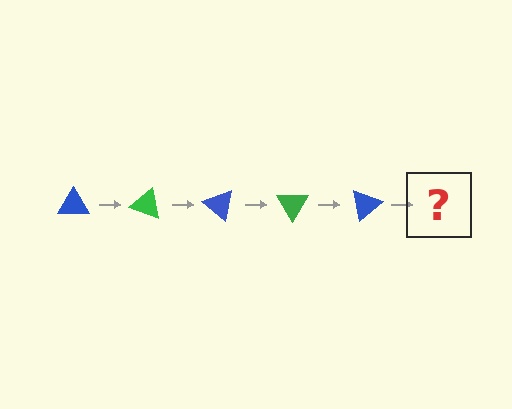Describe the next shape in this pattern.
It should be a green triangle, rotated 100 degrees from the start.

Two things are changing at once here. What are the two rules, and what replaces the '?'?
The two rules are that it rotates 20 degrees each step and the color cycles through blue and green. The '?' should be a green triangle, rotated 100 degrees from the start.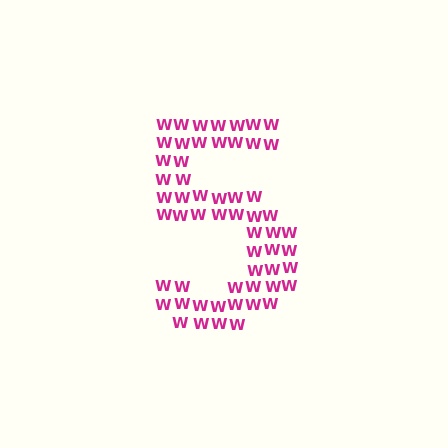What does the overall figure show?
The overall figure shows the digit 5.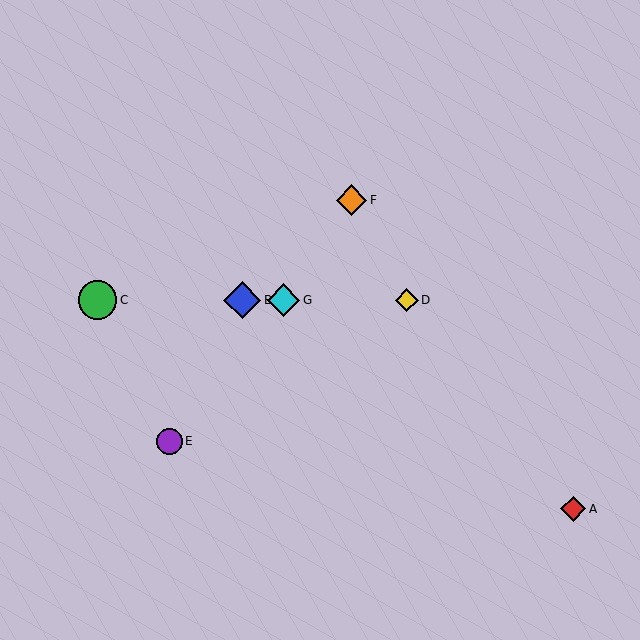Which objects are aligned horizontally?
Objects B, C, D, G are aligned horizontally.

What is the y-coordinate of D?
Object D is at y≈300.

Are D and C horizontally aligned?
Yes, both are at y≈300.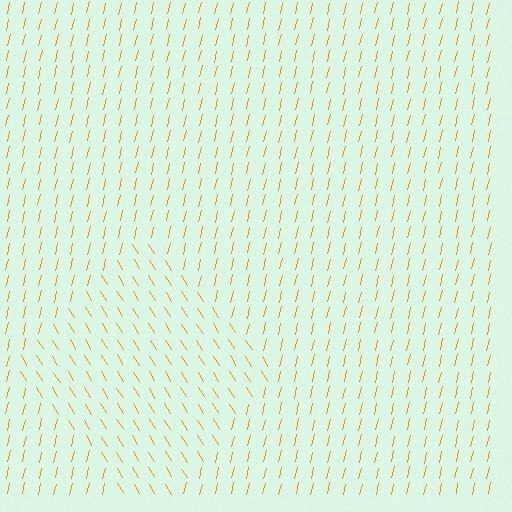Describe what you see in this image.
The image is filled with small orange line segments. A diamond region in the image has lines oriented differently from the surrounding lines, creating a visible texture boundary.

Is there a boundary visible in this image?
Yes, there is a texture boundary formed by a change in line orientation.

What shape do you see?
I see a diamond.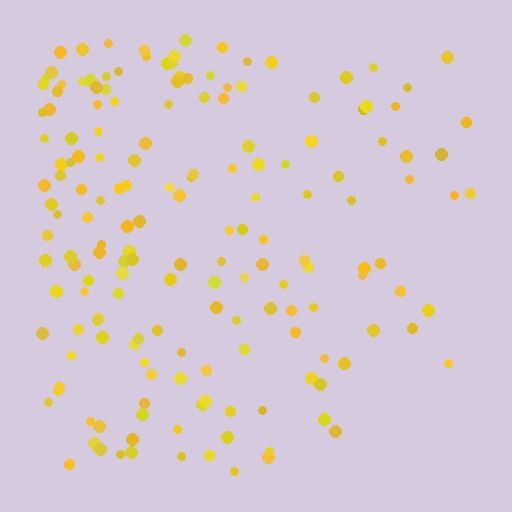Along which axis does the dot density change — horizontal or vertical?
Horizontal.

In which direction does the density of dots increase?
From right to left, with the left side densest.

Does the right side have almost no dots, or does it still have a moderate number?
Still a moderate number, just noticeably fewer than the left.